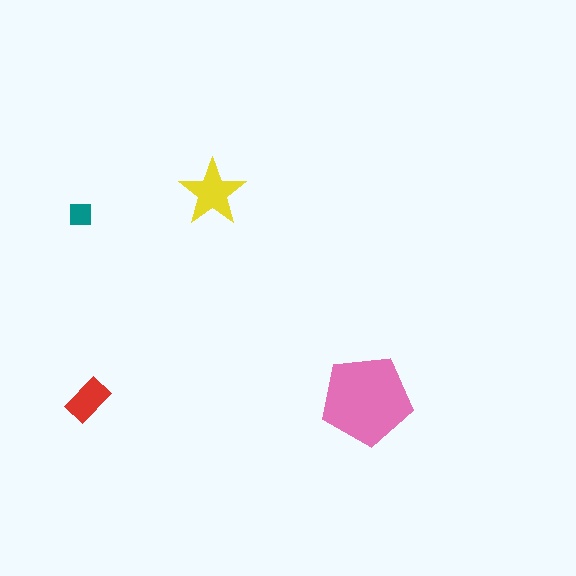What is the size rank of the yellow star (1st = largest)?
2nd.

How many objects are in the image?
There are 4 objects in the image.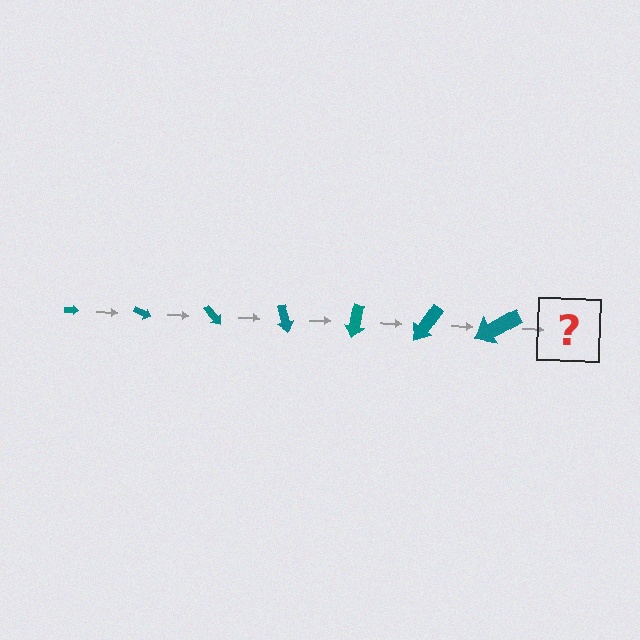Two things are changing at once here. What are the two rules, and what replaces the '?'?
The two rules are that the arrow grows larger each step and it rotates 25 degrees each step. The '?' should be an arrow, larger than the previous one and rotated 175 degrees from the start.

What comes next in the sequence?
The next element should be an arrow, larger than the previous one and rotated 175 degrees from the start.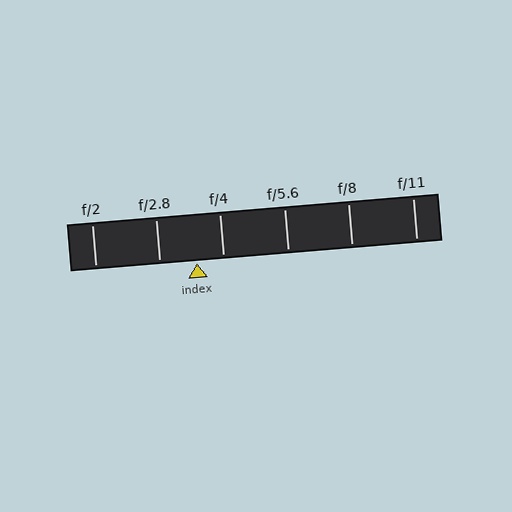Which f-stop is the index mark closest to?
The index mark is closest to f/4.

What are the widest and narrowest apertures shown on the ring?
The widest aperture shown is f/2 and the narrowest is f/11.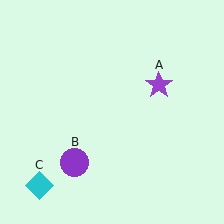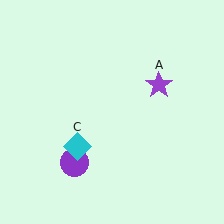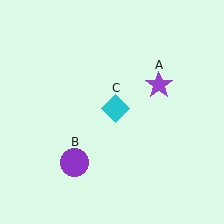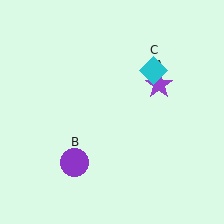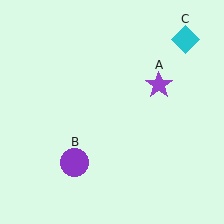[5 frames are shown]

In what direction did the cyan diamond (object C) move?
The cyan diamond (object C) moved up and to the right.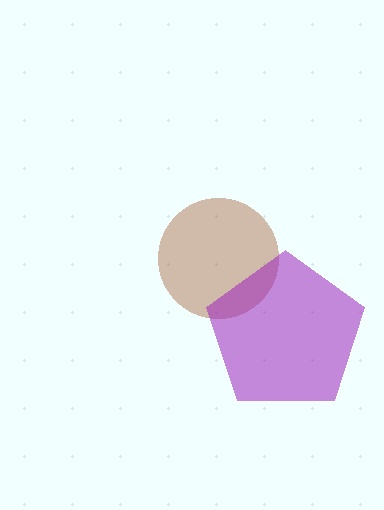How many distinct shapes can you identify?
There are 2 distinct shapes: a brown circle, a purple pentagon.